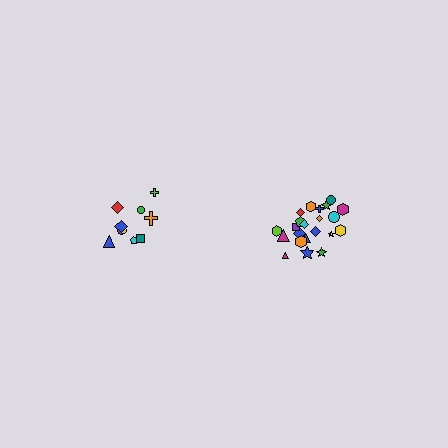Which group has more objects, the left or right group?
The right group.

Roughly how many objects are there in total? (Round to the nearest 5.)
Roughly 30 objects in total.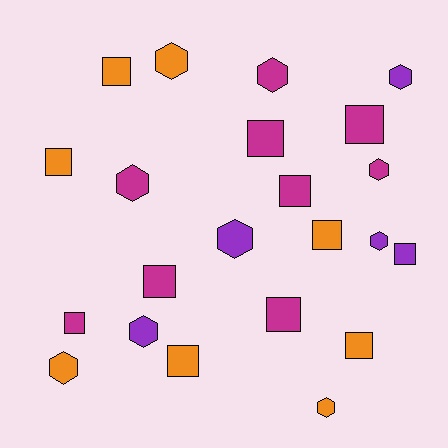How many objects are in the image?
There are 22 objects.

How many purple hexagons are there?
There are 4 purple hexagons.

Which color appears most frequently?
Magenta, with 9 objects.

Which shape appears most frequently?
Square, with 12 objects.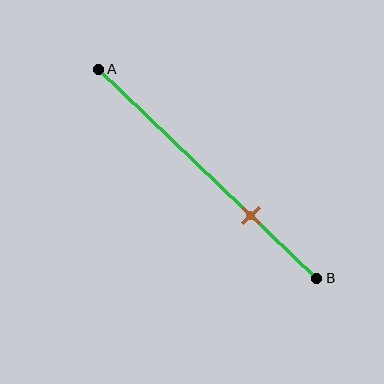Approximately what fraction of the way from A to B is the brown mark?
The brown mark is approximately 70% of the way from A to B.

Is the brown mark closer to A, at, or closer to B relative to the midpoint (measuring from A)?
The brown mark is closer to point B than the midpoint of segment AB.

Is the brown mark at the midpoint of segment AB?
No, the mark is at about 70% from A, not at the 50% midpoint.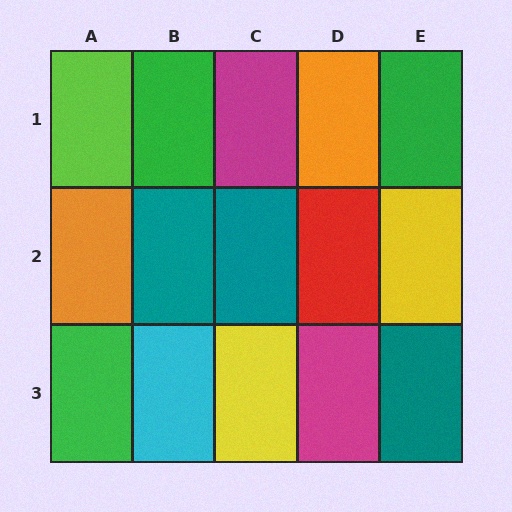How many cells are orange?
2 cells are orange.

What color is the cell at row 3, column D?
Magenta.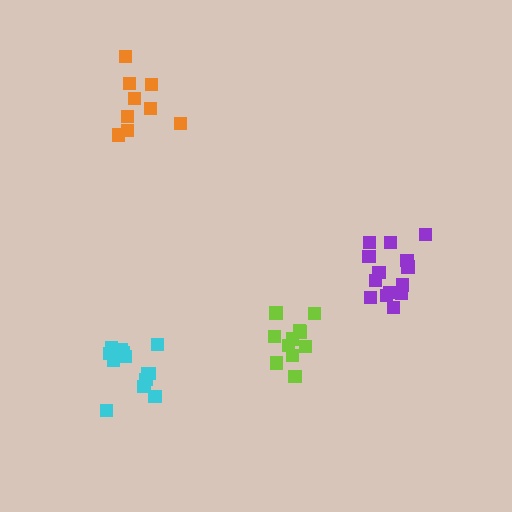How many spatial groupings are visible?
There are 4 spatial groupings.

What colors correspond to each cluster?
The clusters are colored: orange, lime, purple, cyan.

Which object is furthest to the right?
The purple cluster is rightmost.